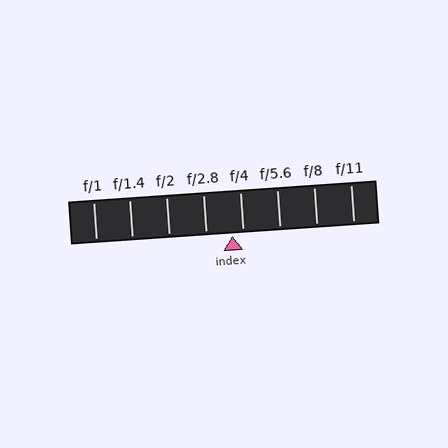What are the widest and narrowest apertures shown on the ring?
The widest aperture shown is f/1 and the narrowest is f/11.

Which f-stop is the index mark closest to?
The index mark is closest to f/4.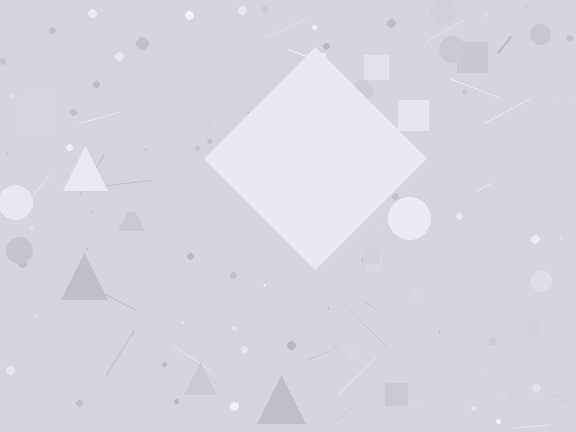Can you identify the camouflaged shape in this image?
The camouflaged shape is a diamond.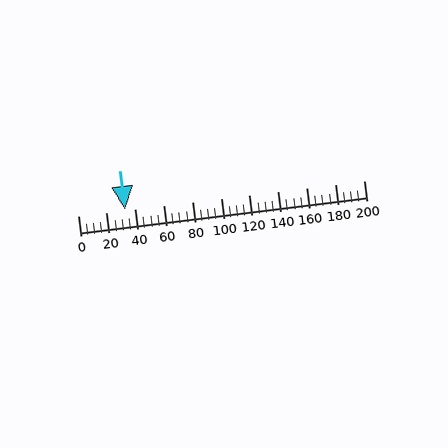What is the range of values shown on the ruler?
The ruler shows values from 0 to 200.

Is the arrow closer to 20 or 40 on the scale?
The arrow is closer to 40.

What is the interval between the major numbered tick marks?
The major tick marks are spaced 20 units apart.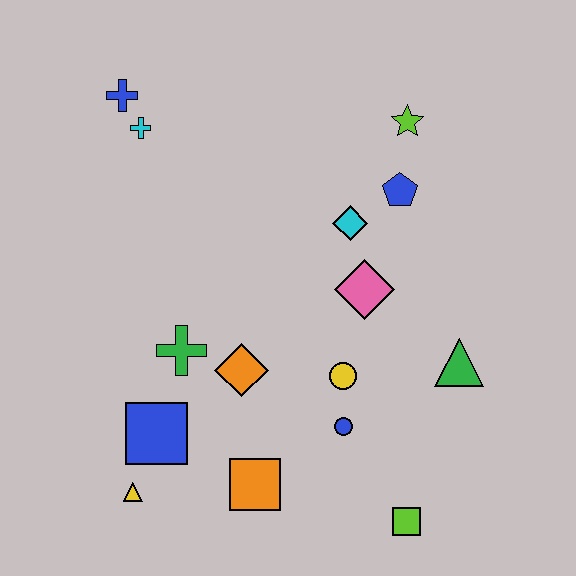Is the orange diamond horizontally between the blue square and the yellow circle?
Yes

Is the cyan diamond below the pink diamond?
No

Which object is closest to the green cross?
The orange diamond is closest to the green cross.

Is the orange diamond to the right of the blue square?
Yes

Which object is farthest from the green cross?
The lime star is farthest from the green cross.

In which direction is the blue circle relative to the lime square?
The blue circle is above the lime square.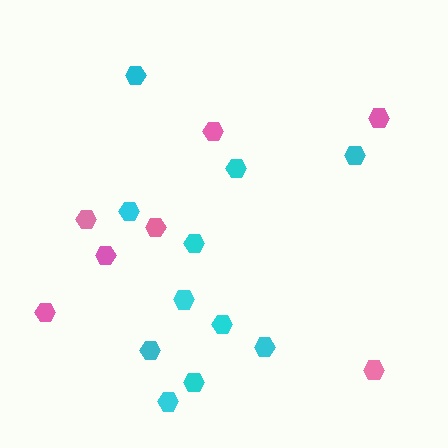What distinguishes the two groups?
There are 2 groups: one group of pink hexagons (7) and one group of cyan hexagons (11).